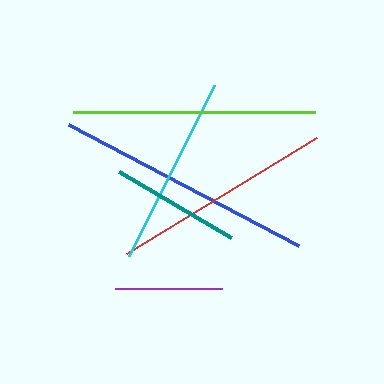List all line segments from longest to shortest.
From longest to shortest: blue, lime, red, cyan, teal, purple.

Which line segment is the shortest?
The purple line is the shortest at approximately 107 pixels.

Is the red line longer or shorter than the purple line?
The red line is longer than the purple line.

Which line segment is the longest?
The blue line is the longest at approximately 260 pixels.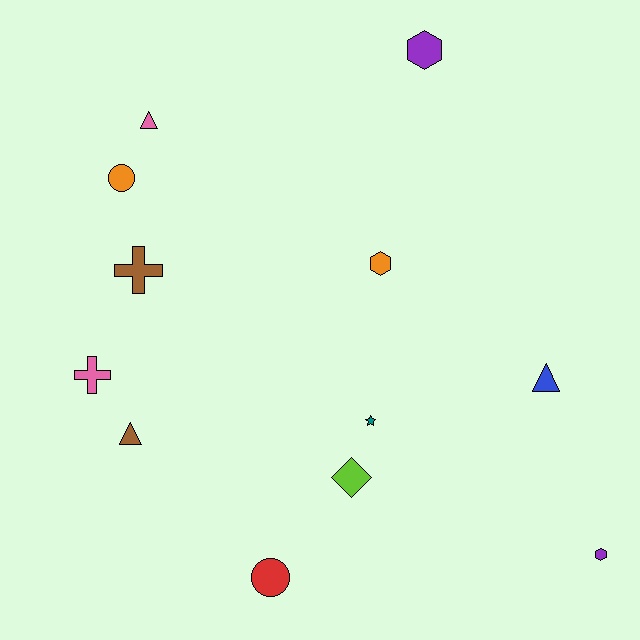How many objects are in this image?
There are 12 objects.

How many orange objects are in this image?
There are 2 orange objects.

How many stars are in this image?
There is 1 star.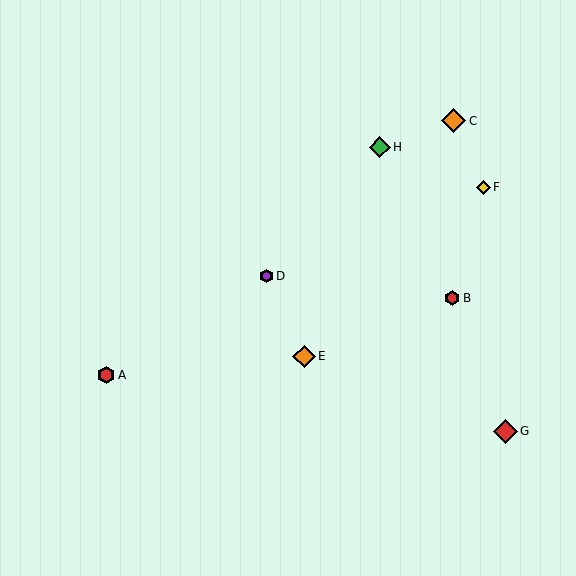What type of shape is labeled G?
Shape G is a red diamond.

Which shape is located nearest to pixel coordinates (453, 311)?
The red hexagon (labeled B) at (452, 298) is nearest to that location.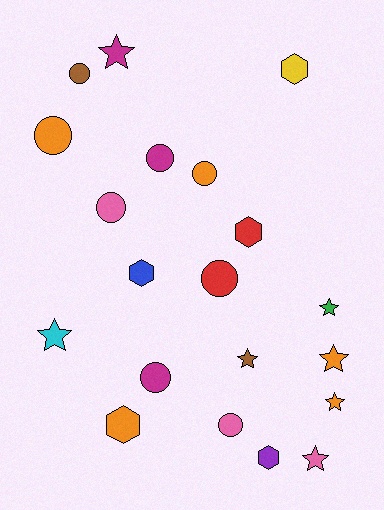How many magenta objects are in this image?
There are 3 magenta objects.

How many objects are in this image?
There are 20 objects.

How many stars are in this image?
There are 7 stars.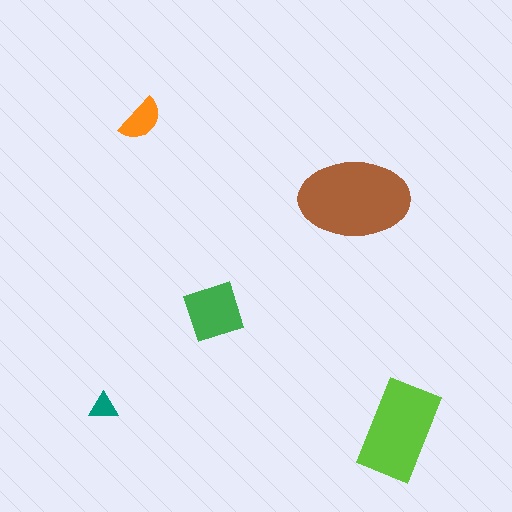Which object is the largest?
The brown ellipse.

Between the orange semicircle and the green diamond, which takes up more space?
The green diamond.